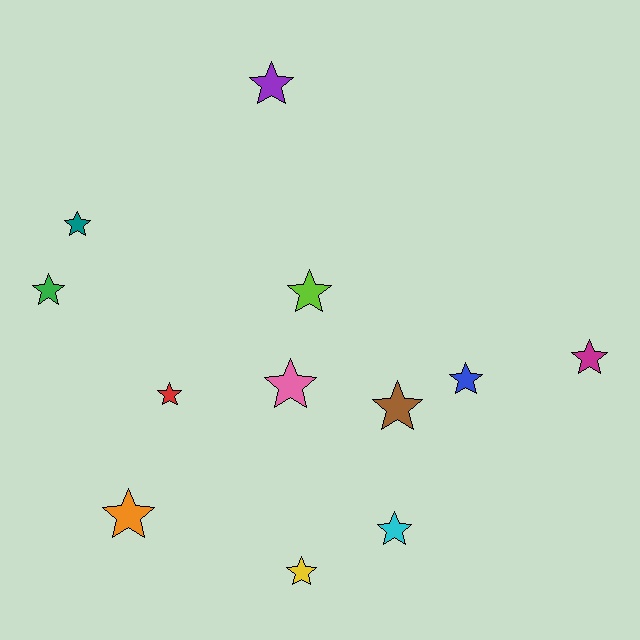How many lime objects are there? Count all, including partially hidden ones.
There is 1 lime object.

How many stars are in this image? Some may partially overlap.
There are 12 stars.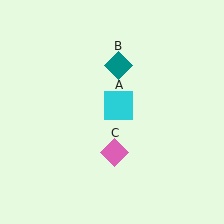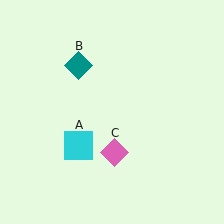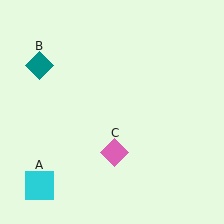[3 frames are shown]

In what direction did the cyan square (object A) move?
The cyan square (object A) moved down and to the left.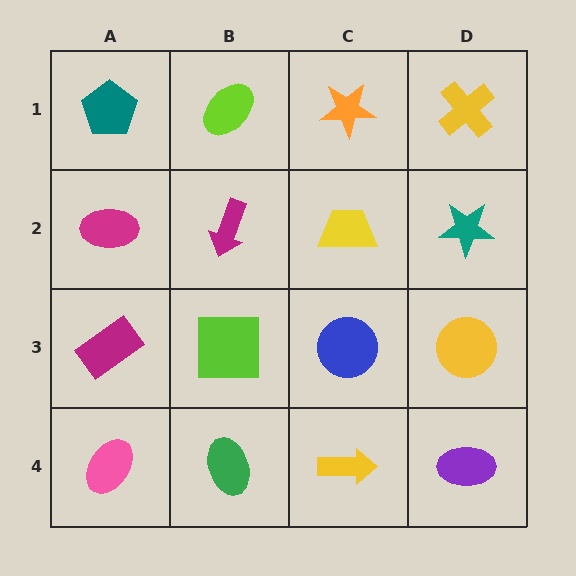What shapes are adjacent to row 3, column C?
A yellow trapezoid (row 2, column C), a yellow arrow (row 4, column C), a lime square (row 3, column B), a yellow circle (row 3, column D).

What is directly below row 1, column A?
A magenta ellipse.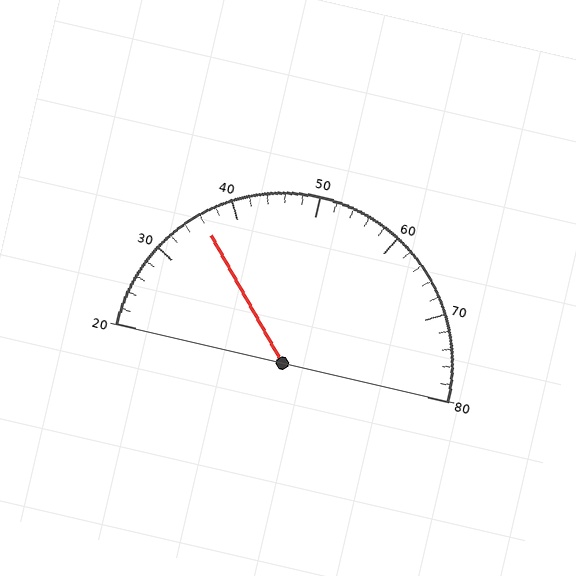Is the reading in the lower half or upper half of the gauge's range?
The reading is in the lower half of the range (20 to 80).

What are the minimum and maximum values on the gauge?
The gauge ranges from 20 to 80.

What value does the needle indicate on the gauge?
The needle indicates approximately 36.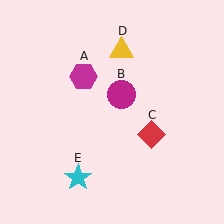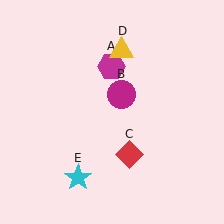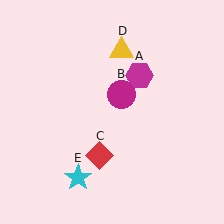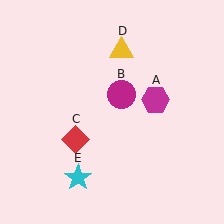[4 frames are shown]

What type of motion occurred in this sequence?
The magenta hexagon (object A), red diamond (object C) rotated clockwise around the center of the scene.